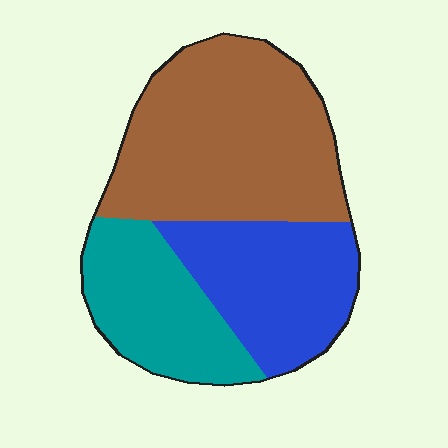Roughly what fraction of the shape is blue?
Blue takes up about one quarter (1/4) of the shape.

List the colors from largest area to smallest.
From largest to smallest: brown, blue, teal.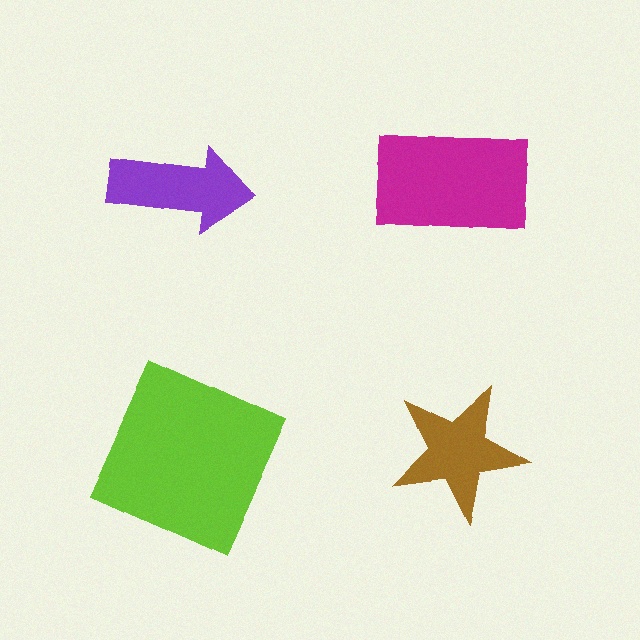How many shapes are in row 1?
2 shapes.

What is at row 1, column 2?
A magenta rectangle.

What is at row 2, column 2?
A brown star.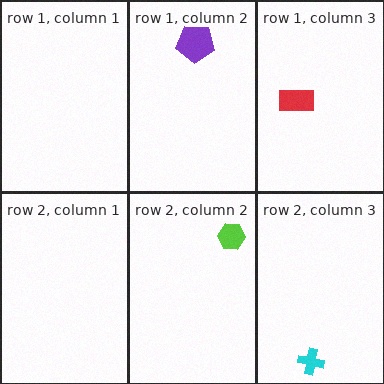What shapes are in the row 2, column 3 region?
The cyan cross.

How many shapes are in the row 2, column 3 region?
1.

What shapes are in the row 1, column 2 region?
The purple pentagon.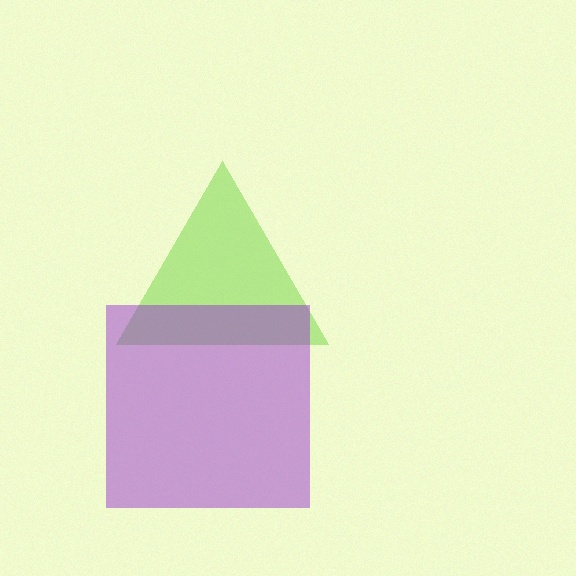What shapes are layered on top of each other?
The layered shapes are: a lime triangle, a purple square.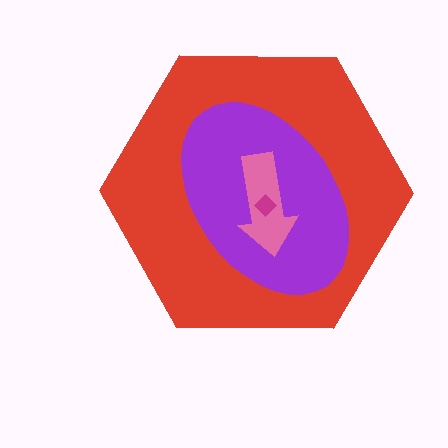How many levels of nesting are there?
4.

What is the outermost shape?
The red hexagon.